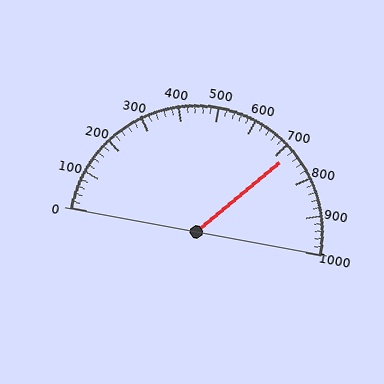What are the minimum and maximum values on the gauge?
The gauge ranges from 0 to 1000.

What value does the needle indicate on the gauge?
The needle indicates approximately 720.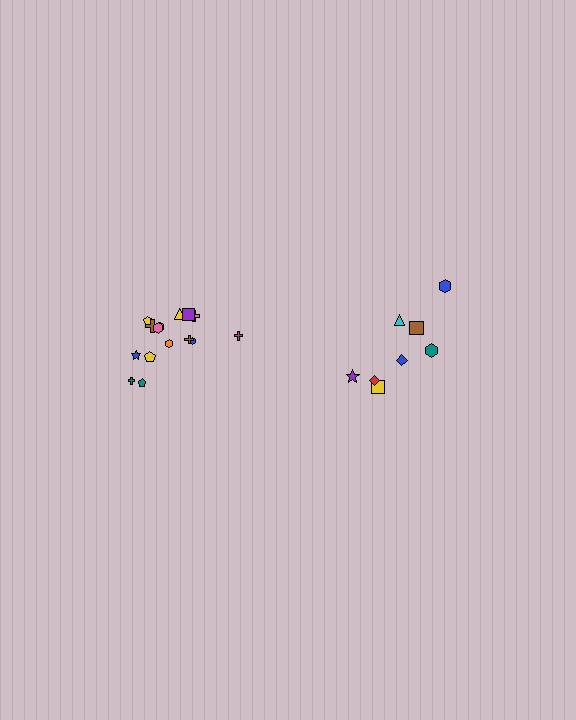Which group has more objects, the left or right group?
The left group.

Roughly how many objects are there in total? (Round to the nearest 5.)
Roughly 25 objects in total.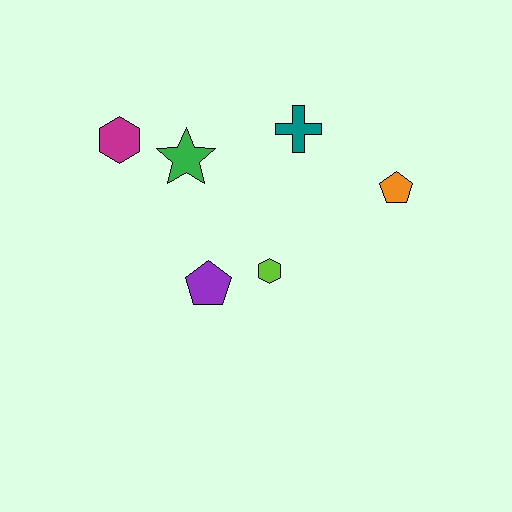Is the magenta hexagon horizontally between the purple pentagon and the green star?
No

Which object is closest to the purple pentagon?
The lime hexagon is closest to the purple pentagon.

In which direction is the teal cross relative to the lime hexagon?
The teal cross is above the lime hexagon.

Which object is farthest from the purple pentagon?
The orange pentagon is farthest from the purple pentagon.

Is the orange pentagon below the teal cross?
Yes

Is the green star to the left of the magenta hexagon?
No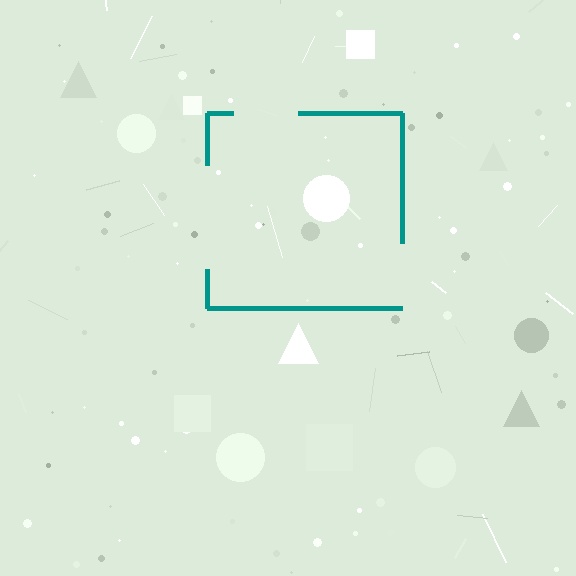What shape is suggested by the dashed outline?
The dashed outline suggests a square.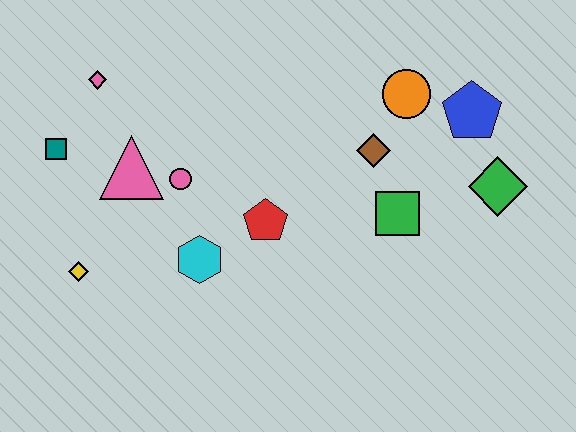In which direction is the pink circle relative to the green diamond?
The pink circle is to the left of the green diamond.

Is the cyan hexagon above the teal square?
No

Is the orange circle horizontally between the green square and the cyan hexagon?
No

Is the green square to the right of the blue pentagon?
No